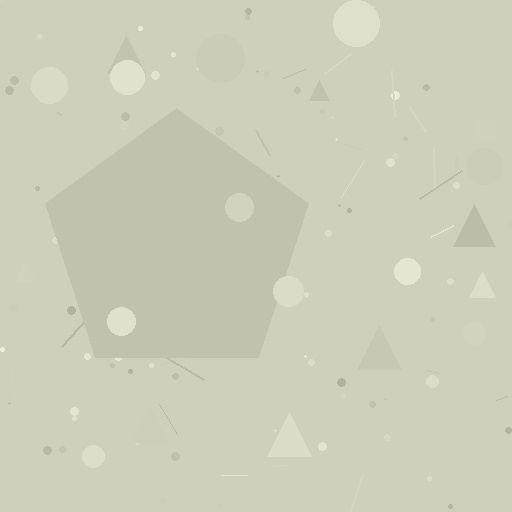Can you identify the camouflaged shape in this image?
The camouflaged shape is a pentagon.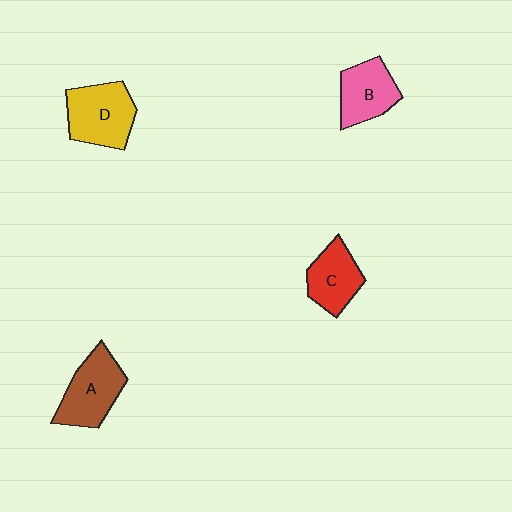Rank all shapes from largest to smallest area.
From largest to smallest: D (yellow), A (brown), B (pink), C (red).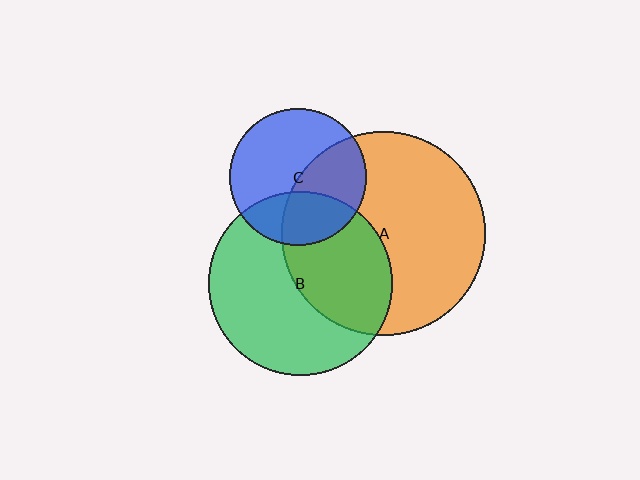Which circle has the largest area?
Circle A (orange).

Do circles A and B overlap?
Yes.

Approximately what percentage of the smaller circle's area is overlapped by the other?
Approximately 45%.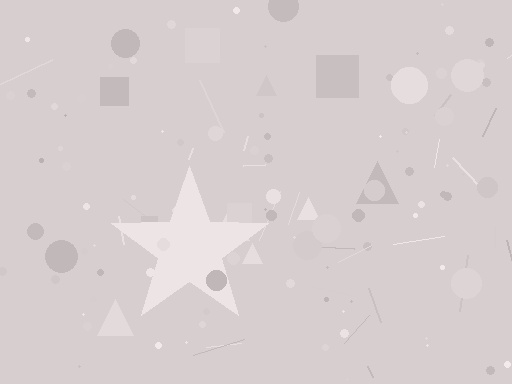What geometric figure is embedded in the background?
A star is embedded in the background.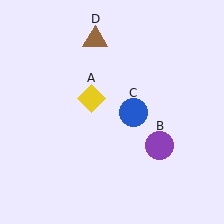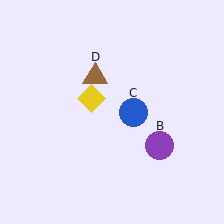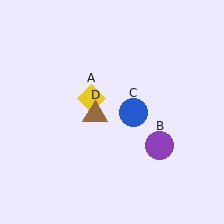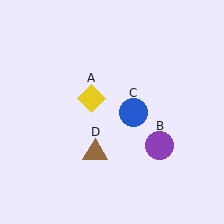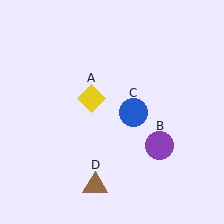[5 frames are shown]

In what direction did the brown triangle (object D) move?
The brown triangle (object D) moved down.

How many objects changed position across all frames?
1 object changed position: brown triangle (object D).